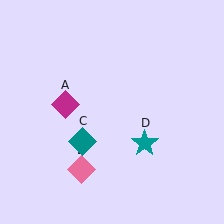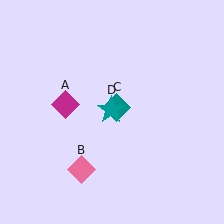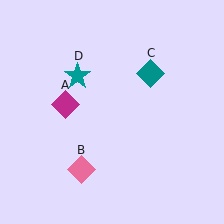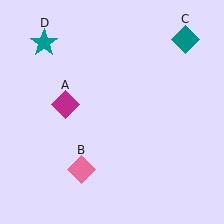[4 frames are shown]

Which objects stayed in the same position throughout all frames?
Magenta diamond (object A) and pink diamond (object B) remained stationary.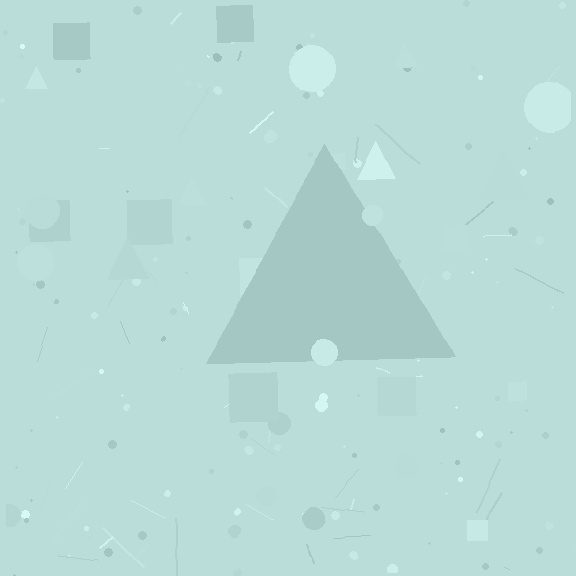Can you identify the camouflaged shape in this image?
The camouflaged shape is a triangle.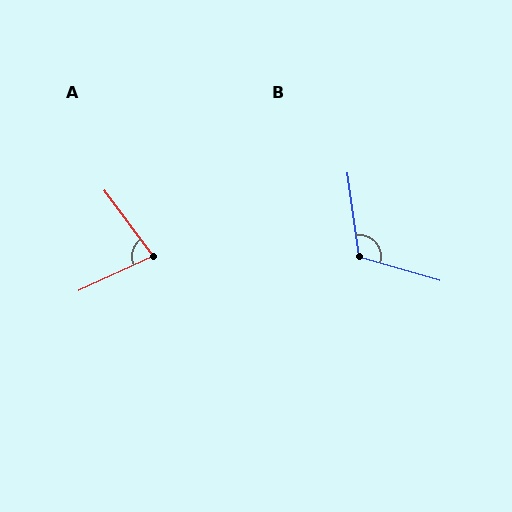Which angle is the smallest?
A, at approximately 78 degrees.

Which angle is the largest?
B, at approximately 114 degrees.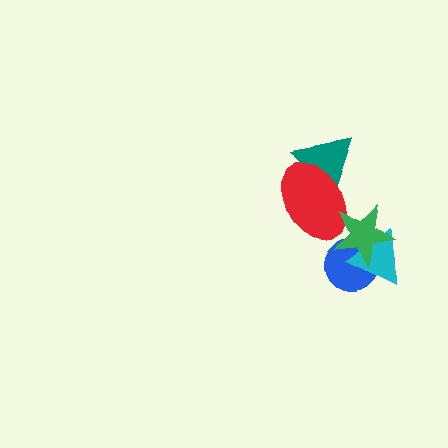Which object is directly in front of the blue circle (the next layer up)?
The cyan triangle is directly in front of the blue circle.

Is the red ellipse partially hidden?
Yes, it is partially covered by another shape.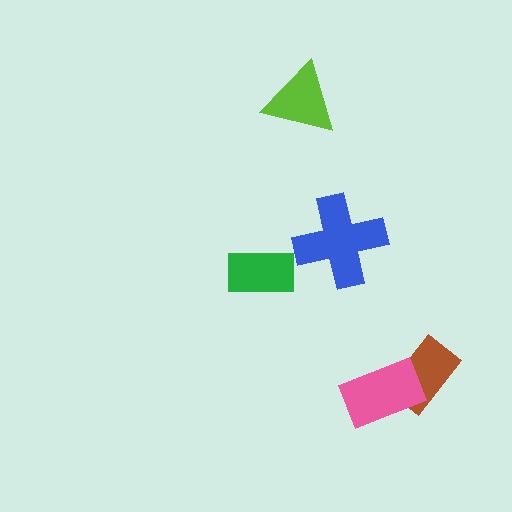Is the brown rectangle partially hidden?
Yes, it is partially covered by another shape.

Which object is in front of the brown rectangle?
The pink rectangle is in front of the brown rectangle.